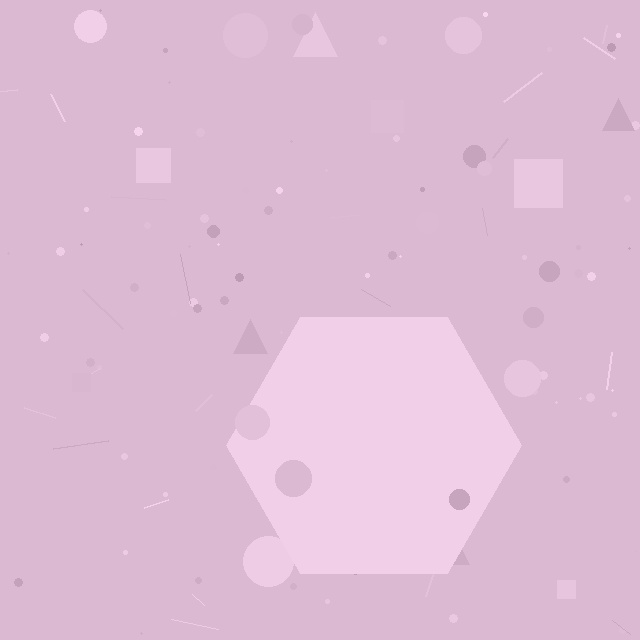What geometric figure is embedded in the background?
A hexagon is embedded in the background.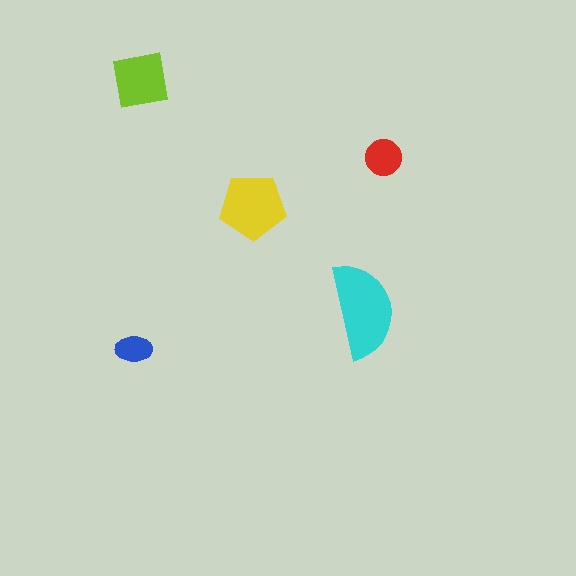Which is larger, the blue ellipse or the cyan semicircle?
The cyan semicircle.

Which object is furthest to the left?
The blue ellipse is leftmost.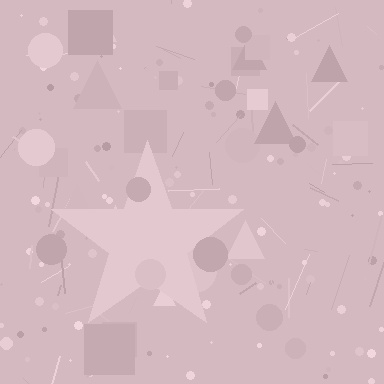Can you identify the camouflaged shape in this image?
The camouflaged shape is a star.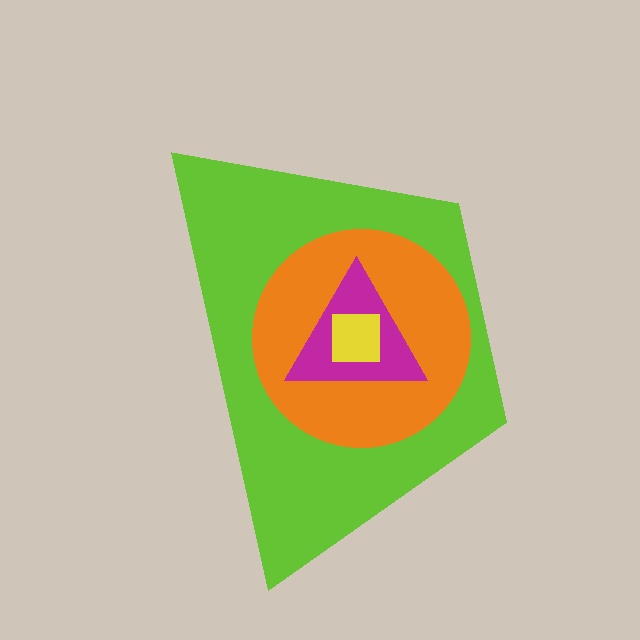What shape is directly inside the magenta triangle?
The yellow square.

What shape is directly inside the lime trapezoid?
The orange circle.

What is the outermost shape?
The lime trapezoid.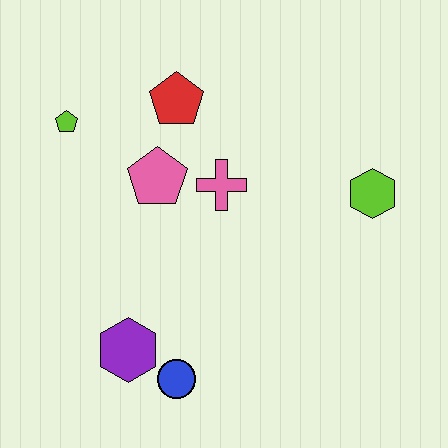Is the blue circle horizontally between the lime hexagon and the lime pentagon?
Yes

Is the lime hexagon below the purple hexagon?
No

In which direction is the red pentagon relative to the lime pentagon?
The red pentagon is to the right of the lime pentagon.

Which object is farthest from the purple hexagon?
The lime hexagon is farthest from the purple hexagon.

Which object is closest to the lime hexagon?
The pink cross is closest to the lime hexagon.